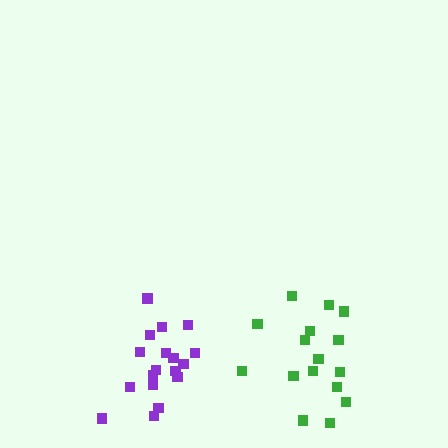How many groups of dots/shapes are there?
There are 2 groups.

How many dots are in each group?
Group 1: 18 dots, Group 2: 16 dots (34 total).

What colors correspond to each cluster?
The clusters are colored: purple, green.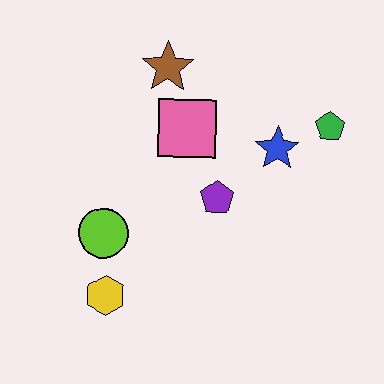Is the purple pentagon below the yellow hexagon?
No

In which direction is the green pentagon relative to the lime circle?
The green pentagon is to the right of the lime circle.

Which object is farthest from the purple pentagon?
The yellow hexagon is farthest from the purple pentagon.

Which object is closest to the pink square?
The brown star is closest to the pink square.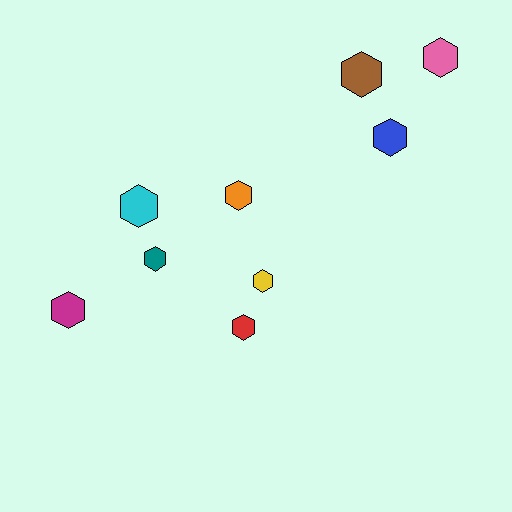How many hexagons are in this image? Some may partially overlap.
There are 9 hexagons.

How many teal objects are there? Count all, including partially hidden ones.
There is 1 teal object.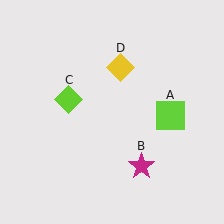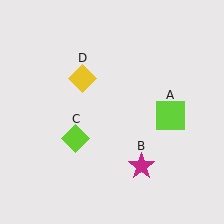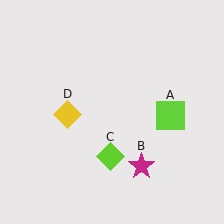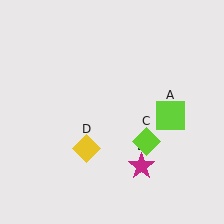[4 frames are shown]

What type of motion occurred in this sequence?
The lime diamond (object C), yellow diamond (object D) rotated counterclockwise around the center of the scene.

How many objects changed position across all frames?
2 objects changed position: lime diamond (object C), yellow diamond (object D).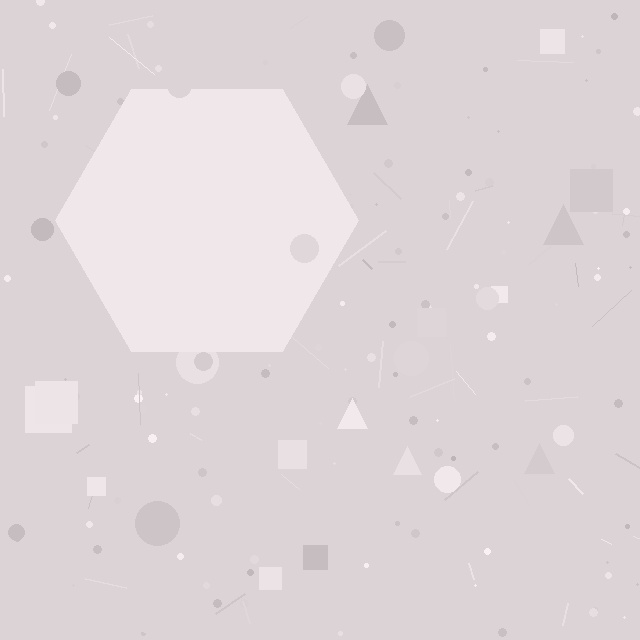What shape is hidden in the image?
A hexagon is hidden in the image.